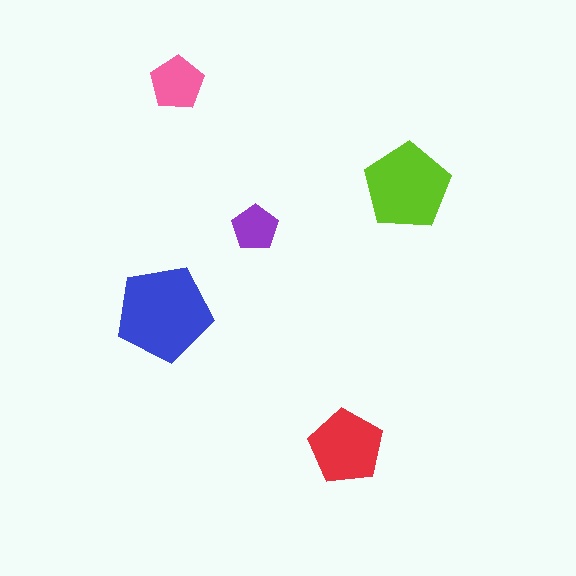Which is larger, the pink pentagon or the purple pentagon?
The pink one.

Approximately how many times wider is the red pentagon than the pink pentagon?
About 1.5 times wider.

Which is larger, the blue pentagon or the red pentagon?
The blue one.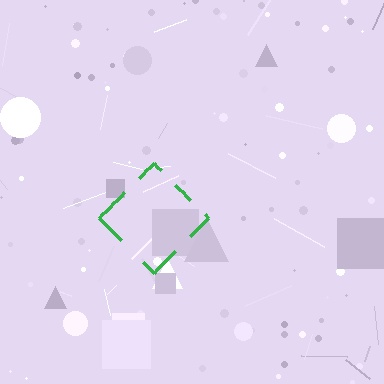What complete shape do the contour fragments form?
The contour fragments form a diamond.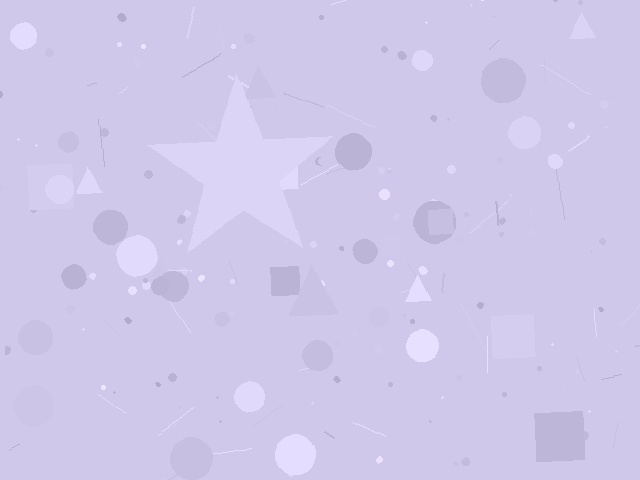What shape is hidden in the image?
A star is hidden in the image.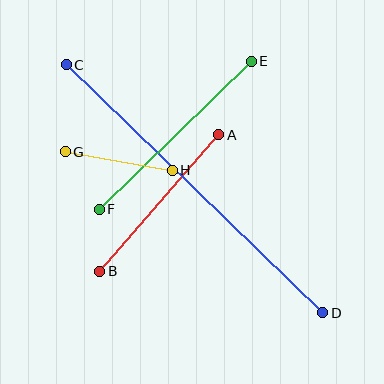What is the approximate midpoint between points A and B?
The midpoint is at approximately (159, 203) pixels.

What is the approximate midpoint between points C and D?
The midpoint is at approximately (195, 189) pixels.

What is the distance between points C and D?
The distance is approximately 357 pixels.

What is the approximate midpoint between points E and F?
The midpoint is at approximately (175, 135) pixels.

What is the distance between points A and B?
The distance is approximately 182 pixels.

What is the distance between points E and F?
The distance is approximately 212 pixels.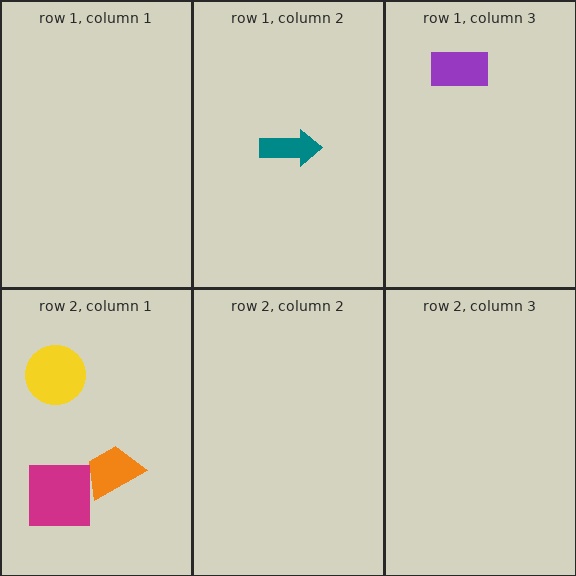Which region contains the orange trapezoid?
The row 2, column 1 region.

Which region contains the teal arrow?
The row 1, column 2 region.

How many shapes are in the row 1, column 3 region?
1.